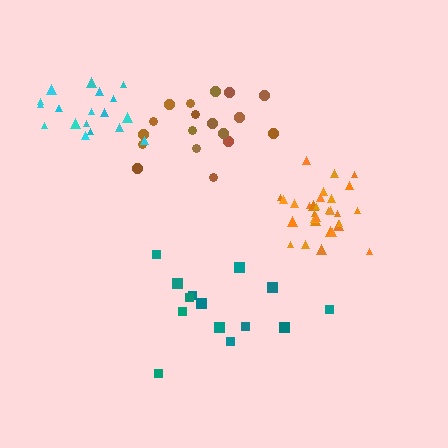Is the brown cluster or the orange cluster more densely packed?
Orange.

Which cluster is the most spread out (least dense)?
Teal.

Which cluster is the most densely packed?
Orange.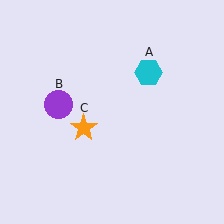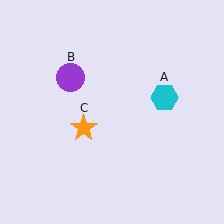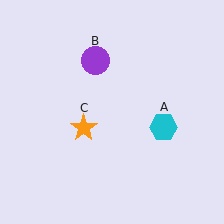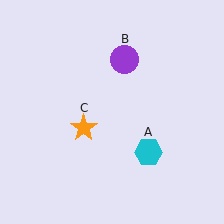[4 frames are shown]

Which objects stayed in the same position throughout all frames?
Orange star (object C) remained stationary.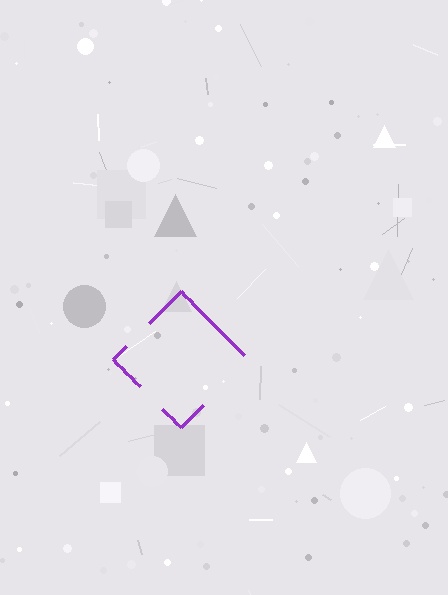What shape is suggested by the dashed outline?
The dashed outline suggests a diamond.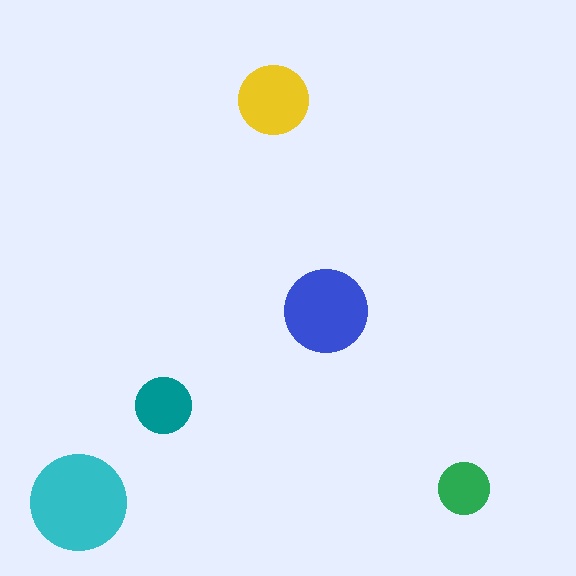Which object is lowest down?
The cyan circle is bottommost.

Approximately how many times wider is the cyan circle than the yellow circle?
About 1.5 times wider.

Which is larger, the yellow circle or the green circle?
The yellow one.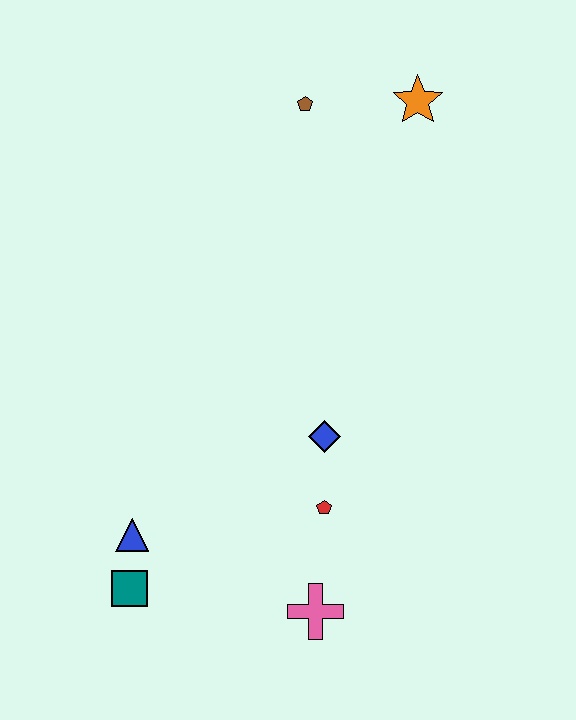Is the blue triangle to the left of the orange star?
Yes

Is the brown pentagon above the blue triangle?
Yes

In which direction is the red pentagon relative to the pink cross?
The red pentagon is above the pink cross.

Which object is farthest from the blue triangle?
The orange star is farthest from the blue triangle.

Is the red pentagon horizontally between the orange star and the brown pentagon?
Yes